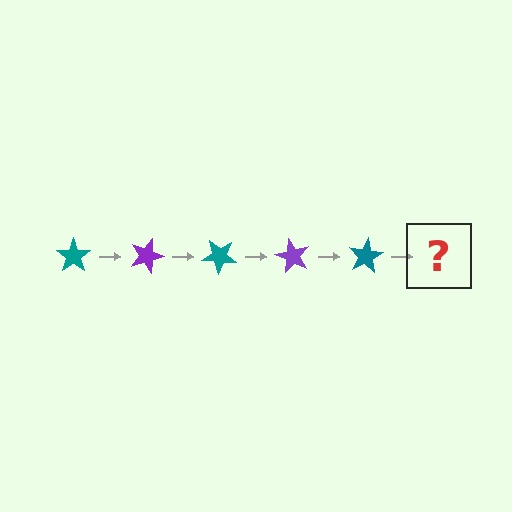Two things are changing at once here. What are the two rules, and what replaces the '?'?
The two rules are that it rotates 20 degrees each step and the color cycles through teal and purple. The '?' should be a purple star, rotated 100 degrees from the start.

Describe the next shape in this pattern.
It should be a purple star, rotated 100 degrees from the start.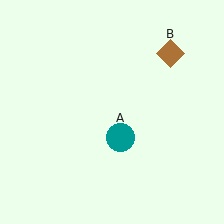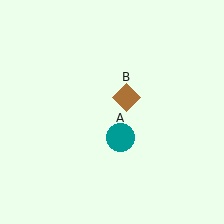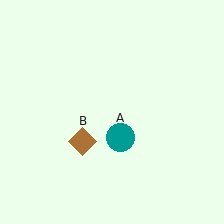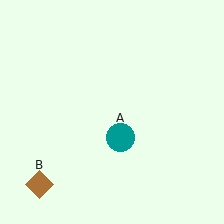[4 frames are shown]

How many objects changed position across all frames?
1 object changed position: brown diamond (object B).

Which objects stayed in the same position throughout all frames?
Teal circle (object A) remained stationary.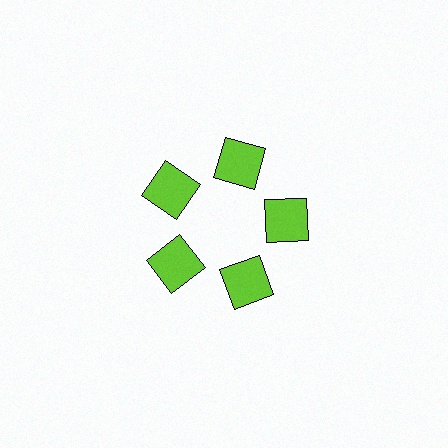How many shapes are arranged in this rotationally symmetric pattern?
There are 5 shapes, arranged in 5 groups of 1.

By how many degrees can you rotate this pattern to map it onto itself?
The pattern maps onto itself every 72 degrees of rotation.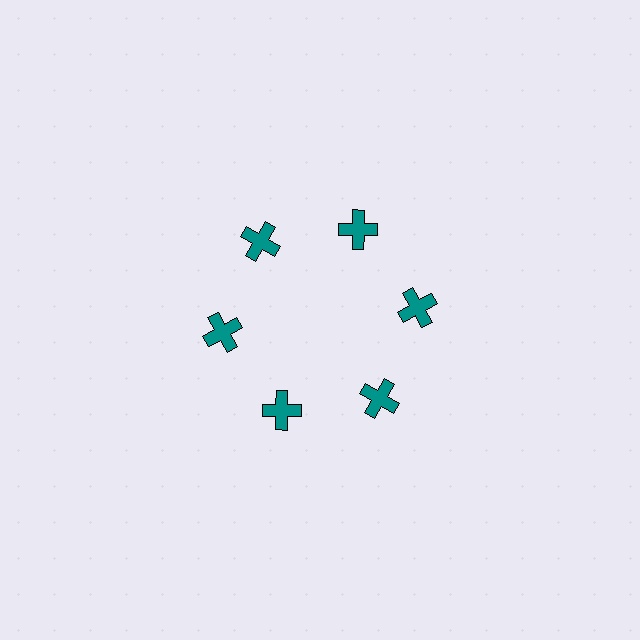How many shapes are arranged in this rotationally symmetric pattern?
There are 6 shapes, arranged in 6 groups of 1.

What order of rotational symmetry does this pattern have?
This pattern has 6-fold rotational symmetry.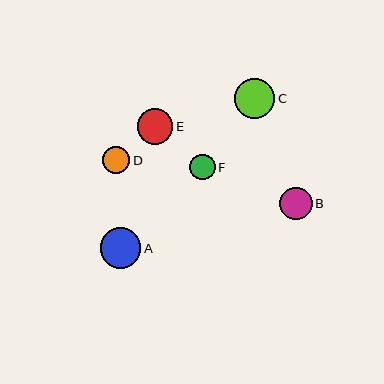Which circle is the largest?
Circle A is the largest with a size of approximately 41 pixels.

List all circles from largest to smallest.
From largest to smallest: A, C, E, B, D, F.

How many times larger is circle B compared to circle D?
Circle B is approximately 1.2 times the size of circle D.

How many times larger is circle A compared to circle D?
Circle A is approximately 1.5 times the size of circle D.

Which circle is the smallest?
Circle F is the smallest with a size of approximately 25 pixels.